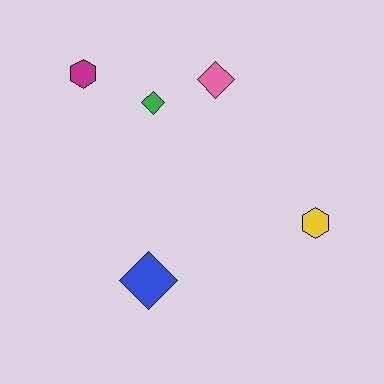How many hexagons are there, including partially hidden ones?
There are 2 hexagons.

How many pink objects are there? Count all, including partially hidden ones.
There is 1 pink object.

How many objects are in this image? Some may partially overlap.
There are 5 objects.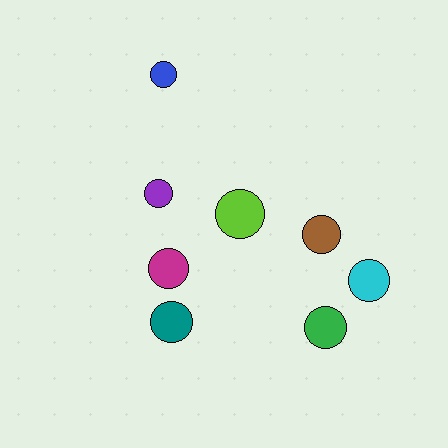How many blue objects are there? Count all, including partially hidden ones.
There is 1 blue object.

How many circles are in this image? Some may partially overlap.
There are 8 circles.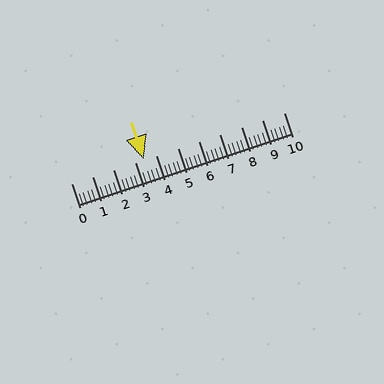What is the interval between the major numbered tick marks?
The major tick marks are spaced 1 units apart.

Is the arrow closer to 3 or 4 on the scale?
The arrow is closer to 3.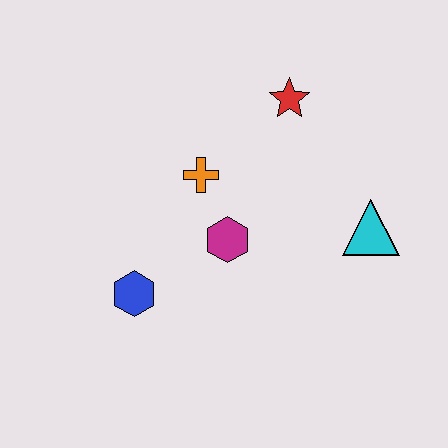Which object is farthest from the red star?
The blue hexagon is farthest from the red star.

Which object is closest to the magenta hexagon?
The orange cross is closest to the magenta hexagon.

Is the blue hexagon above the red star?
No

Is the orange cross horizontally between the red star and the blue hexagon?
Yes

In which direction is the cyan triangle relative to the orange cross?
The cyan triangle is to the right of the orange cross.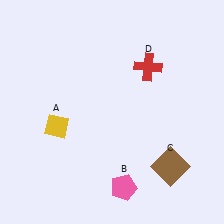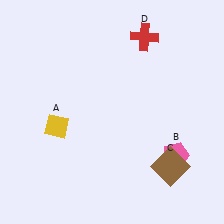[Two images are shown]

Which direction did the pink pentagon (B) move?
The pink pentagon (B) moved right.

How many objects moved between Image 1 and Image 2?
2 objects moved between the two images.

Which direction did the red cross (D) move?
The red cross (D) moved up.